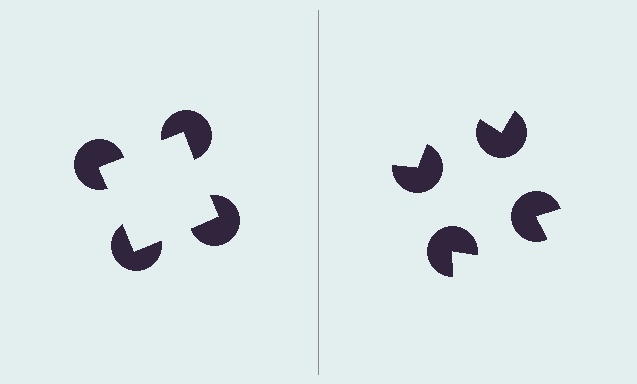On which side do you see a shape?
An illusory square appears on the left side. On the right side the wedge cuts are rotated, so no coherent shape forms.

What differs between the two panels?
The pac-man discs are positioned identically on both sides; only the wedge orientations differ. On the left they align to a square; on the right they are misaligned.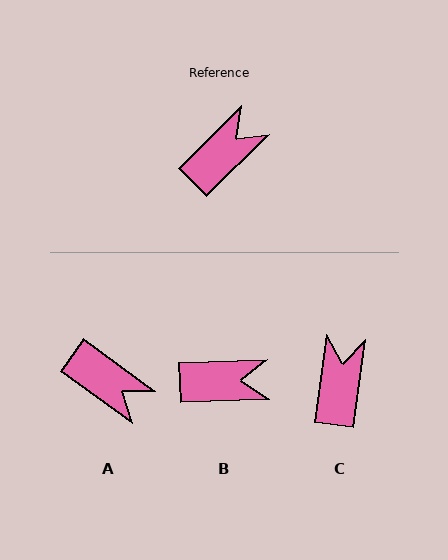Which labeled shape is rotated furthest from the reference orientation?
A, about 80 degrees away.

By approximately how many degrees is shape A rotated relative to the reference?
Approximately 80 degrees clockwise.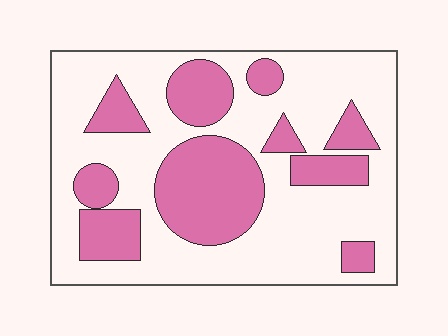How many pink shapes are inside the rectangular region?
10.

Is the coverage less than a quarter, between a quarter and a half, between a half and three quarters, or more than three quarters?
Between a quarter and a half.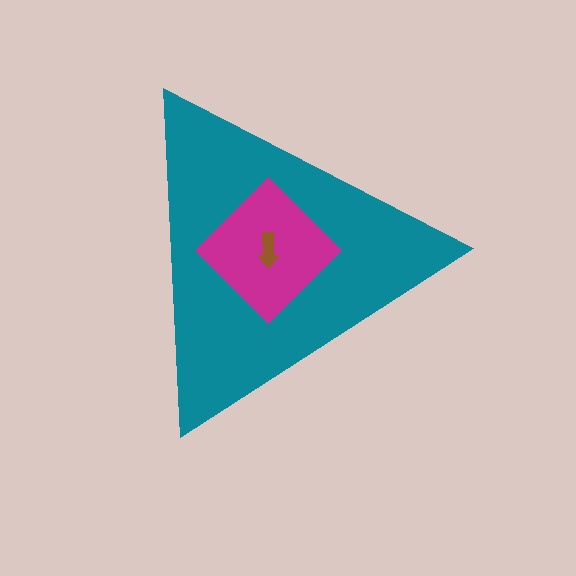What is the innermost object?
The brown arrow.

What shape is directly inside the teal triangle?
The magenta diamond.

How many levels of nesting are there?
3.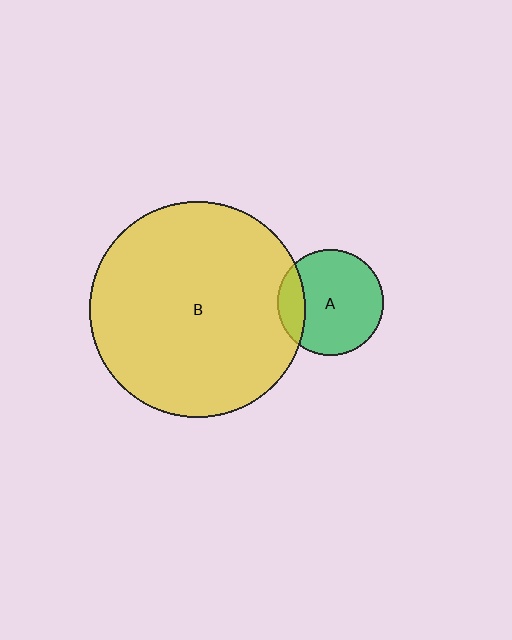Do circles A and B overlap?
Yes.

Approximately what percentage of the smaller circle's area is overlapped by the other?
Approximately 20%.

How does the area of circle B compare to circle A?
Approximately 4.2 times.